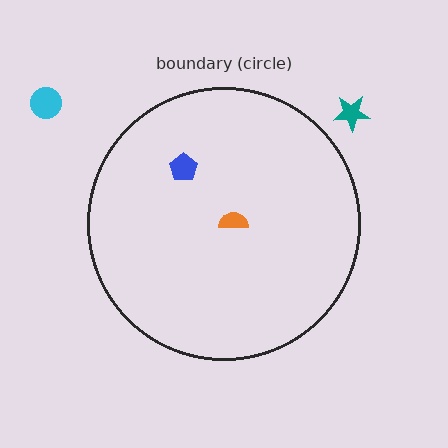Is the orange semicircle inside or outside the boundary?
Inside.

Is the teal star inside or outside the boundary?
Outside.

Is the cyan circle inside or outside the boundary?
Outside.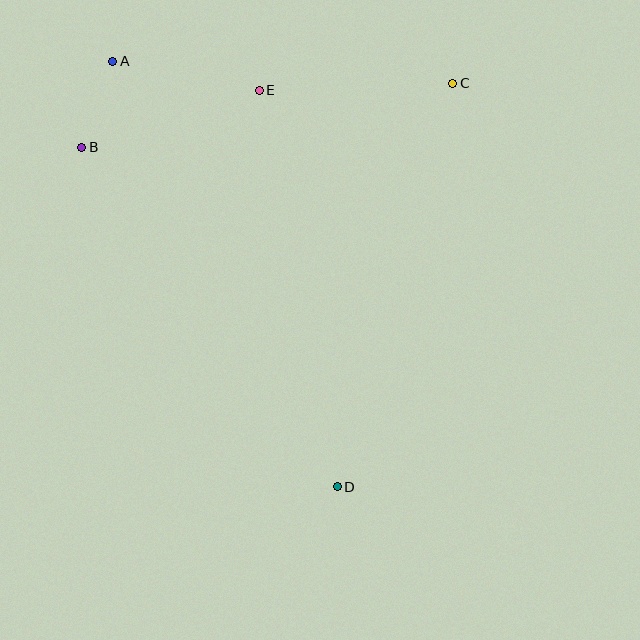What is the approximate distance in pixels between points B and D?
The distance between B and D is approximately 425 pixels.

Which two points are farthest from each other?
Points A and D are farthest from each other.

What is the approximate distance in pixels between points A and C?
The distance between A and C is approximately 341 pixels.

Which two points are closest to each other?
Points A and B are closest to each other.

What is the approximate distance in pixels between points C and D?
The distance between C and D is approximately 420 pixels.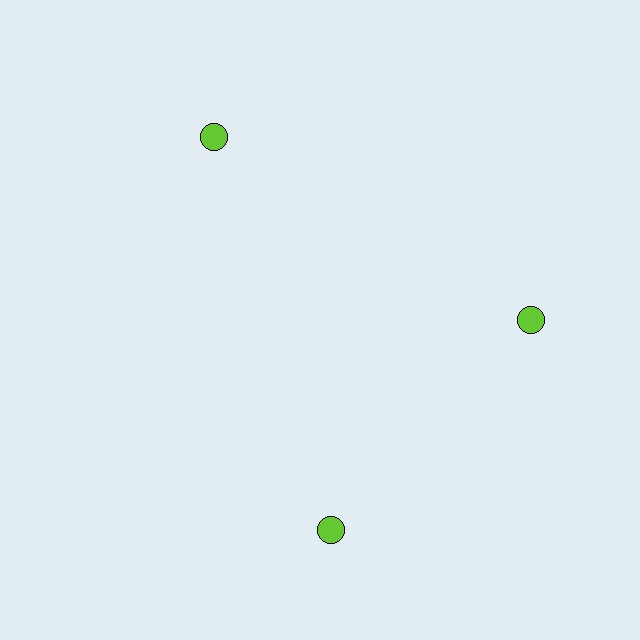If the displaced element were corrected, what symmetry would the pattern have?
It would have 3-fold rotational symmetry — the pattern would map onto itself every 120 degrees.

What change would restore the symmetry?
The symmetry would be restored by rotating it back into even spacing with its neighbors so that all 3 circles sit at equal angles and equal distance from the center.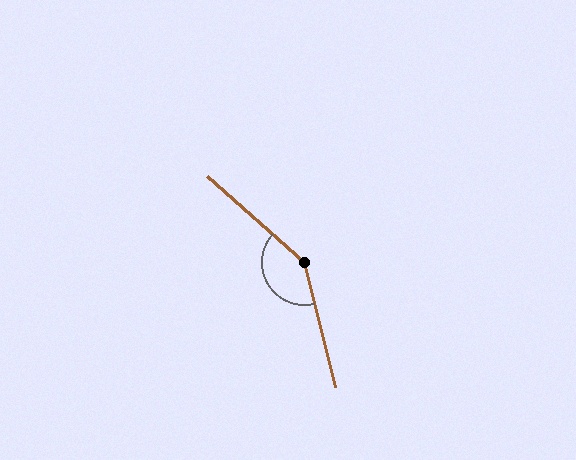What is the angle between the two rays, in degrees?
Approximately 145 degrees.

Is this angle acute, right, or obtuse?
It is obtuse.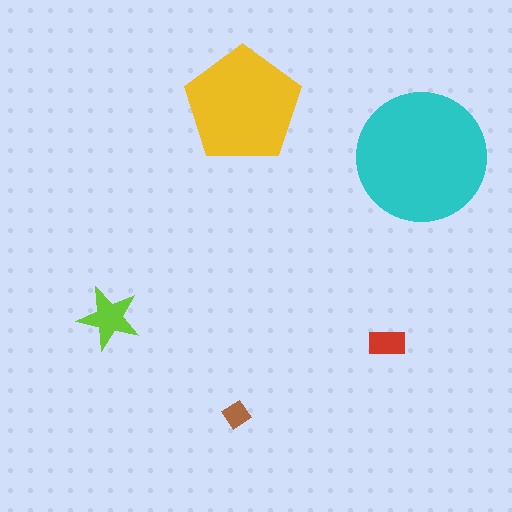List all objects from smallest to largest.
The brown diamond, the red rectangle, the lime star, the yellow pentagon, the cyan circle.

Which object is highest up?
The yellow pentagon is topmost.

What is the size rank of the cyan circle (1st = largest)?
1st.